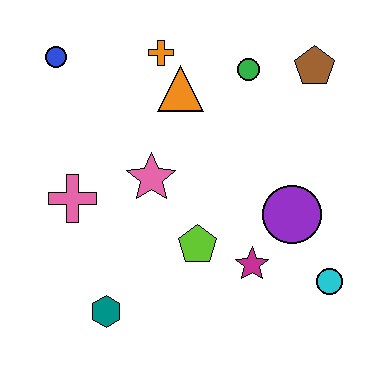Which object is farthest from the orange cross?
The cyan circle is farthest from the orange cross.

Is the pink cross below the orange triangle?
Yes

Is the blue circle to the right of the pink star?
No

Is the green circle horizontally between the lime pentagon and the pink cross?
No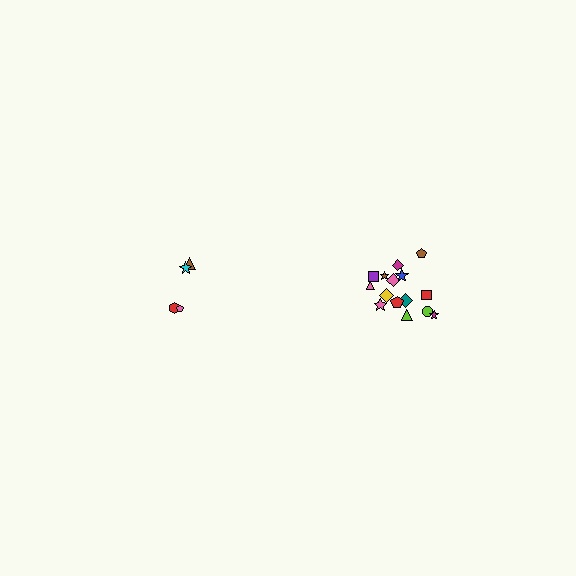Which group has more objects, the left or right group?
The right group.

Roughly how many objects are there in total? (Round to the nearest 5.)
Roughly 20 objects in total.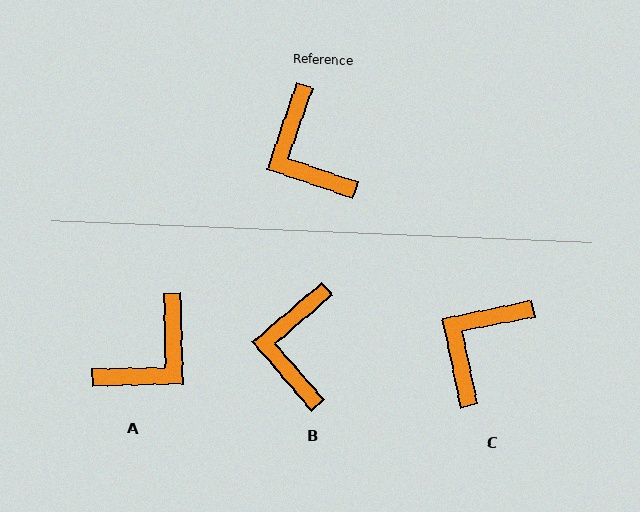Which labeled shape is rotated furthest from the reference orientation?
A, about 110 degrees away.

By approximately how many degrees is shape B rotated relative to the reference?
Approximately 30 degrees clockwise.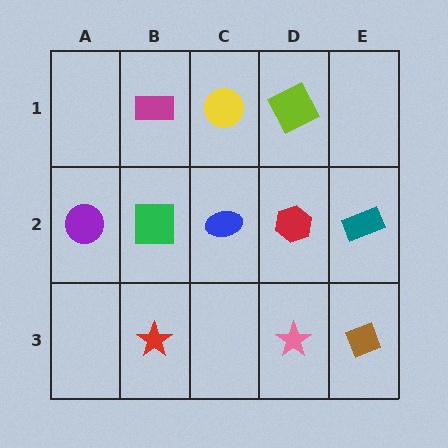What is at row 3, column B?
A red star.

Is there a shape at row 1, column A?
No, that cell is empty.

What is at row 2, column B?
A green square.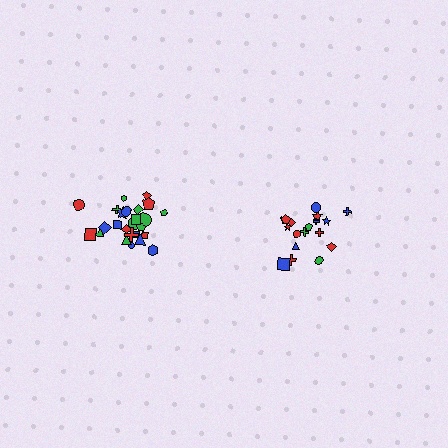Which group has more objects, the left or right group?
The left group.